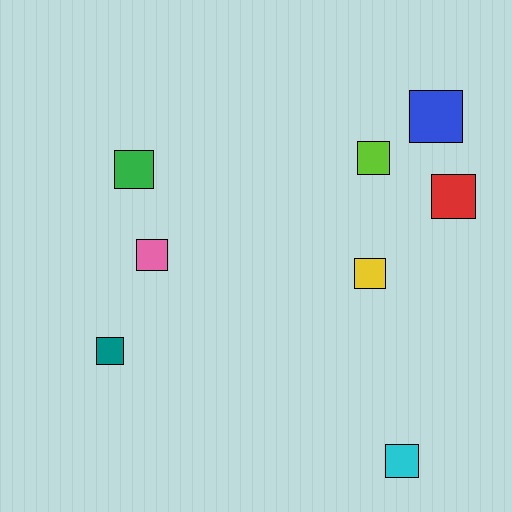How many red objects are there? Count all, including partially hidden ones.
There is 1 red object.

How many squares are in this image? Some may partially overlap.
There are 8 squares.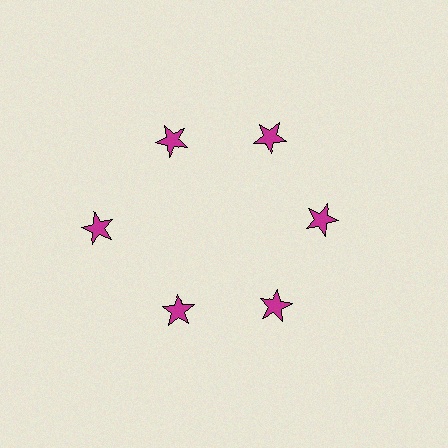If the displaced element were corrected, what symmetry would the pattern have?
It would have 6-fold rotational symmetry — the pattern would map onto itself every 60 degrees.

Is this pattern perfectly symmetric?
No. The 6 magenta stars are arranged in a ring, but one element near the 9 o'clock position is pushed outward from the center, breaking the 6-fold rotational symmetry.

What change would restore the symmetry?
The symmetry would be restored by moving it inward, back onto the ring so that all 6 stars sit at equal angles and equal distance from the center.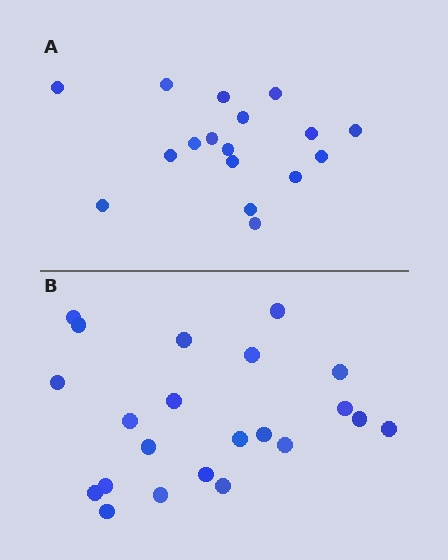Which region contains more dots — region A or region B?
Region B (the bottom region) has more dots.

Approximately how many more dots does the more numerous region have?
Region B has about 5 more dots than region A.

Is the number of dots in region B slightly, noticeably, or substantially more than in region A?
Region B has noticeably more, but not dramatically so. The ratio is roughly 1.3 to 1.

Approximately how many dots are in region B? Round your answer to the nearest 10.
About 20 dots. (The exact count is 22, which rounds to 20.)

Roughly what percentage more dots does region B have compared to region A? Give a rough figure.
About 30% more.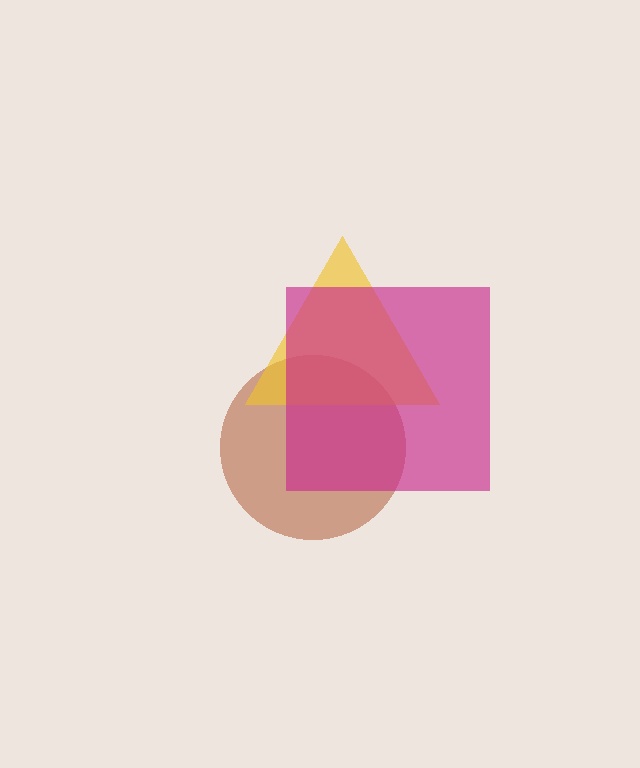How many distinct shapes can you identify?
There are 3 distinct shapes: a brown circle, a yellow triangle, a magenta square.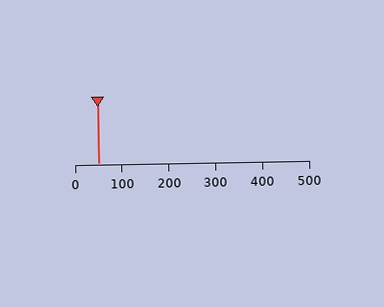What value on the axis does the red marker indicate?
The marker indicates approximately 50.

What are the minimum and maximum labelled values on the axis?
The axis runs from 0 to 500.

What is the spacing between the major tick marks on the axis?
The major ticks are spaced 100 apart.